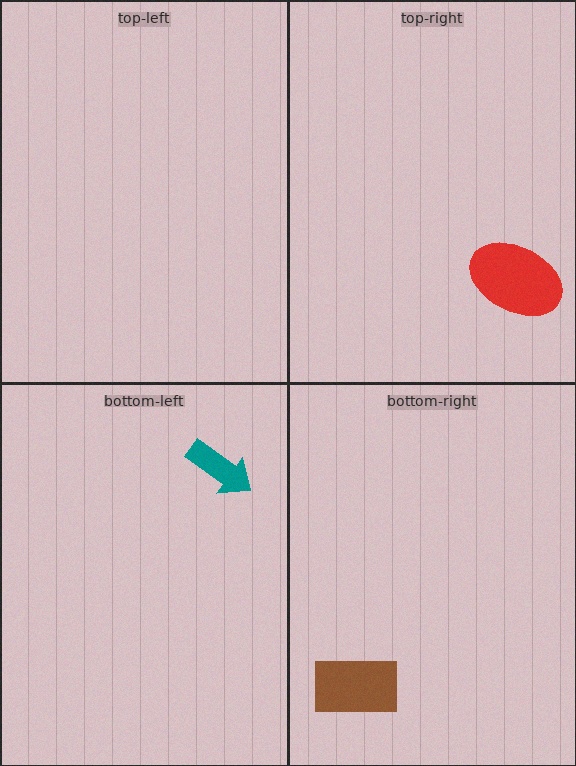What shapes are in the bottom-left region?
The teal arrow.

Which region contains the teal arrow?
The bottom-left region.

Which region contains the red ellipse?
The top-right region.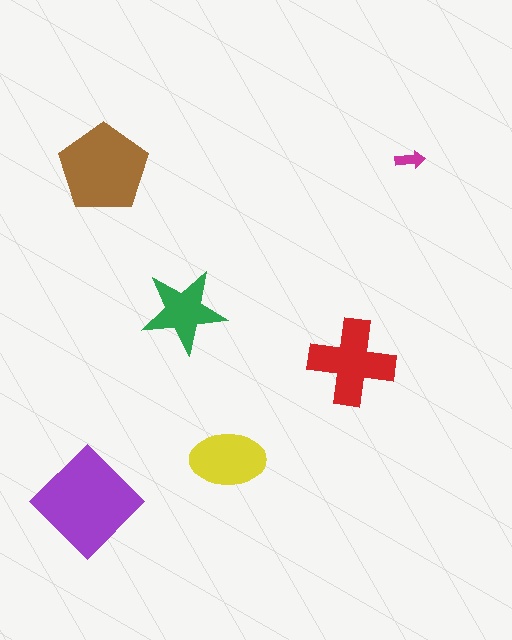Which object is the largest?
The purple diamond.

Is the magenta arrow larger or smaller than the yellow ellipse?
Smaller.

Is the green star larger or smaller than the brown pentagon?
Smaller.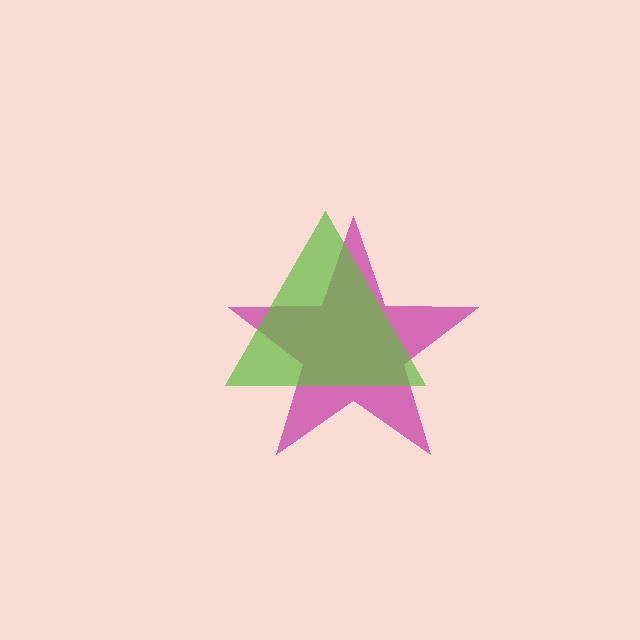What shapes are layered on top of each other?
The layered shapes are: a magenta star, a lime triangle.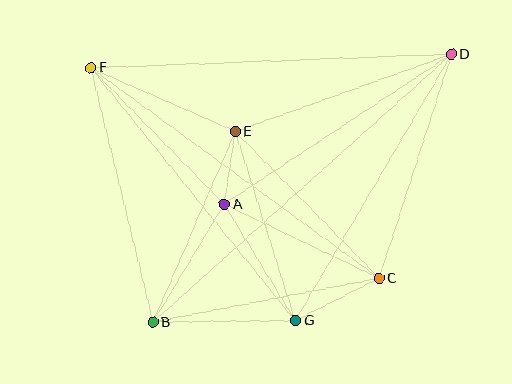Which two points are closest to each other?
Points A and E are closest to each other.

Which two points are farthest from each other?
Points B and D are farthest from each other.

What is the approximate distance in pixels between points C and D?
The distance between C and D is approximately 235 pixels.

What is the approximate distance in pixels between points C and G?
The distance between C and G is approximately 94 pixels.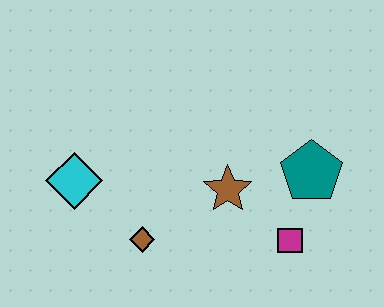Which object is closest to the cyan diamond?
The brown diamond is closest to the cyan diamond.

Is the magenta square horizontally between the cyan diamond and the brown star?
No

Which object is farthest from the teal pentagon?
The cyan diamond is farthest from the teal pentagon.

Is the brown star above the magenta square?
Yes